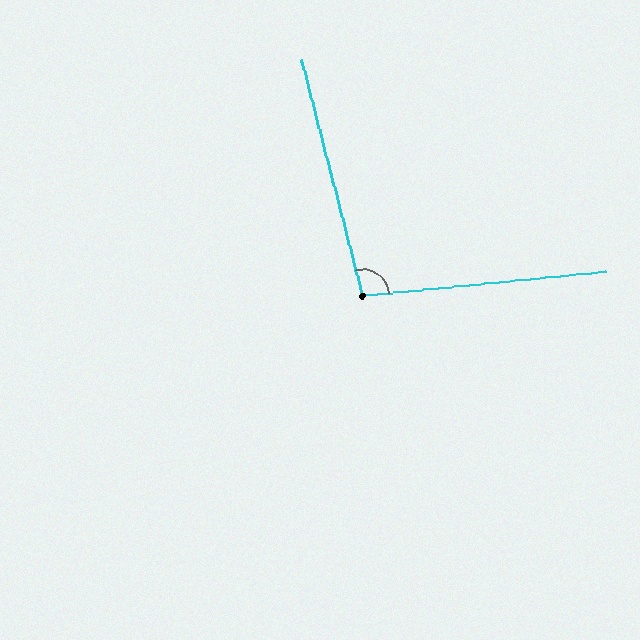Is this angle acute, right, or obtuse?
It is obtuse.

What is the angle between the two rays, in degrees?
Approximately 99 degrees.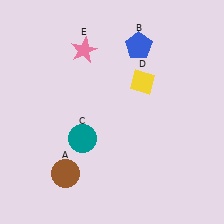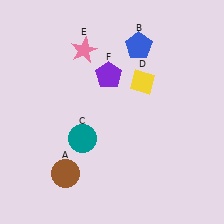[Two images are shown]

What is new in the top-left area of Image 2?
A purple pentagon (F) was added in the top-left area of Image 2.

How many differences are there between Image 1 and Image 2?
There is 1 difference between the two images.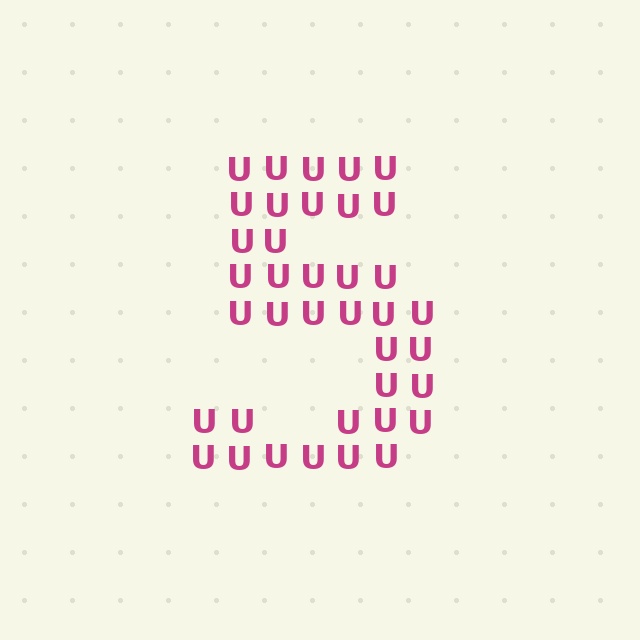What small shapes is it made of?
It is made of small letter U's.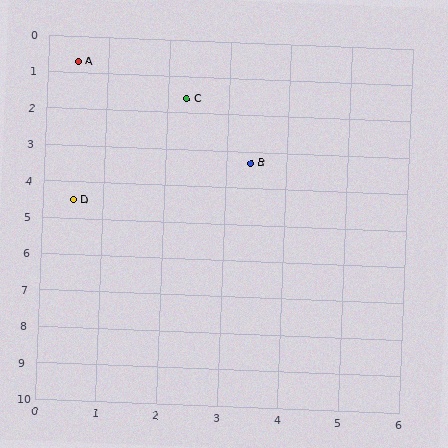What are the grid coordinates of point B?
Point B is at approximately (3.4, 3.3).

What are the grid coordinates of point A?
Point A is at approximately (0.5, 0.7).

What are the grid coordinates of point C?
Point C is at approximately (2.3, 1.6).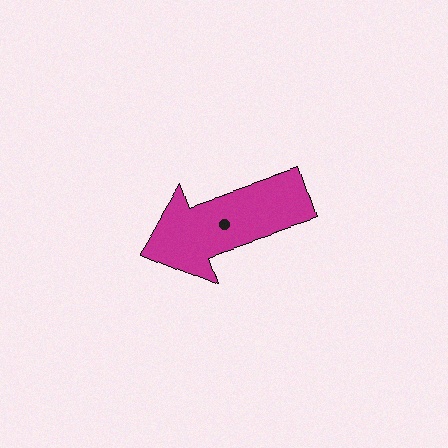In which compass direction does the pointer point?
West.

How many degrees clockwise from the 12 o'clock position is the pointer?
Approximately 252 degrees.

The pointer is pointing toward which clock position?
Roughly 8 o'clock.